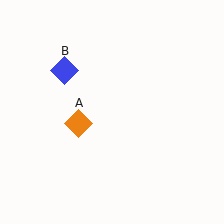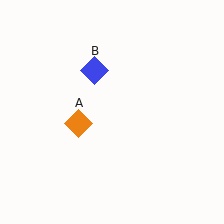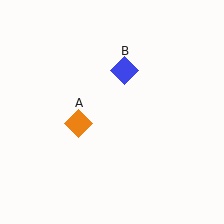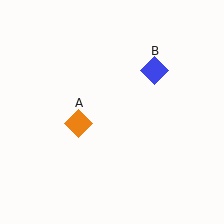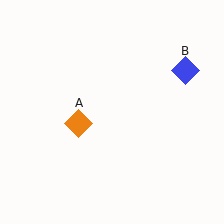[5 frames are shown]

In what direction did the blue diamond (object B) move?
The blue diamond (object B) moved right.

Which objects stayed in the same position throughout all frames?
Orange diamond (object A) remained stationary.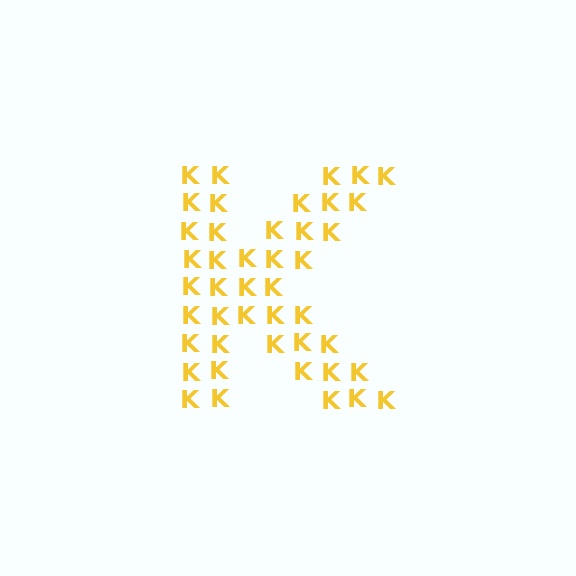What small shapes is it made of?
It is made of small letter K's.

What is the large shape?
The large shape is the letter K.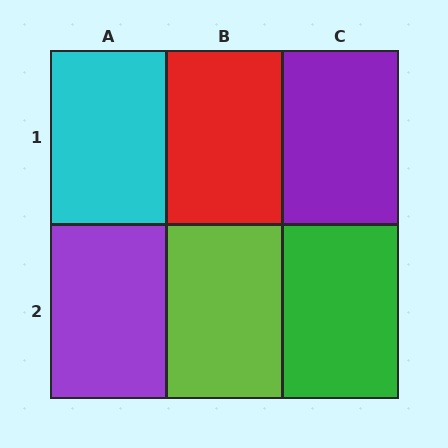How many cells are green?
1 cell is green.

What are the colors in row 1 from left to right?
Cyan, red, purple.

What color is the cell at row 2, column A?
Purple.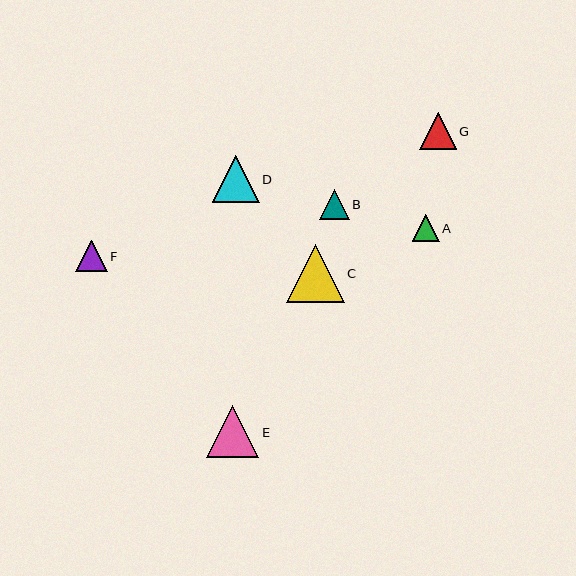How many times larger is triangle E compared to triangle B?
Triangle E is approximately 1.8 times the size of triangle B.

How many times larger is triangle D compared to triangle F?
Triangle D is approximately 1.5 times the size of triangle F.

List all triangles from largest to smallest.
From largest to smallest: C, E, D, G, F, B, A.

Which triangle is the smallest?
Triangle A is the smallest with a size of approximately 27 pixels.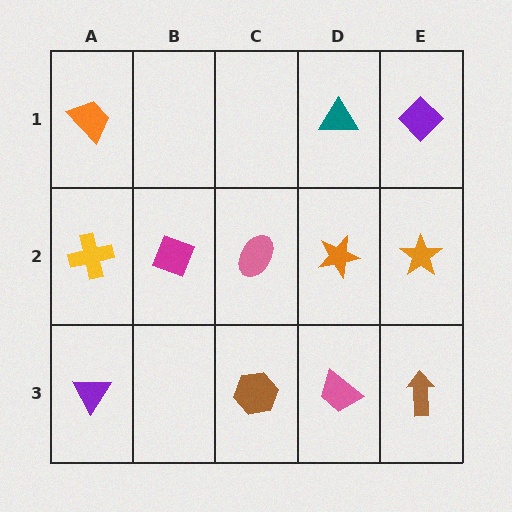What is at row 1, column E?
A purple diamond.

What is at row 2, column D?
An orange star.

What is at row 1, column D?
A teal triangle.